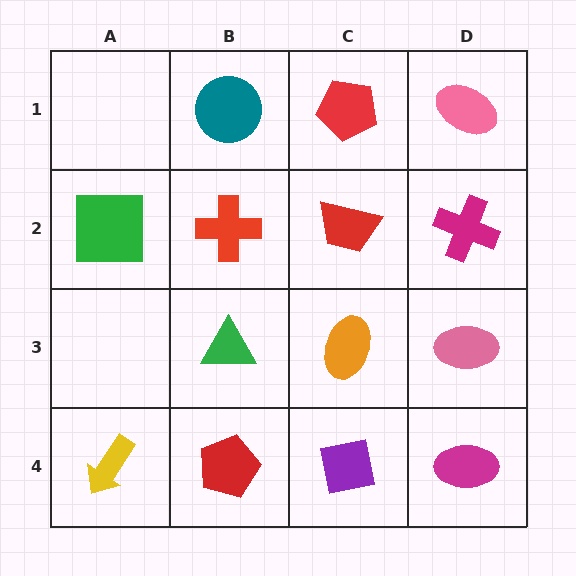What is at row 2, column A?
A green square.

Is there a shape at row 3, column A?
No, that cell is empty.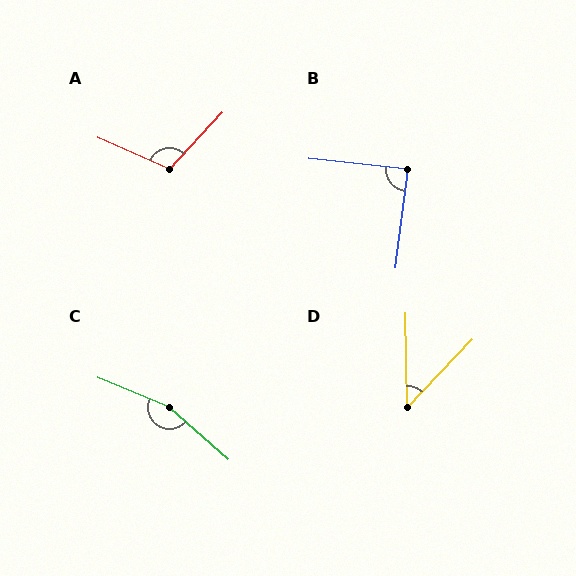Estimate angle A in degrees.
Approximately 109 degrees.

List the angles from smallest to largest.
D (44°), B (89°), A (109°), C (161°).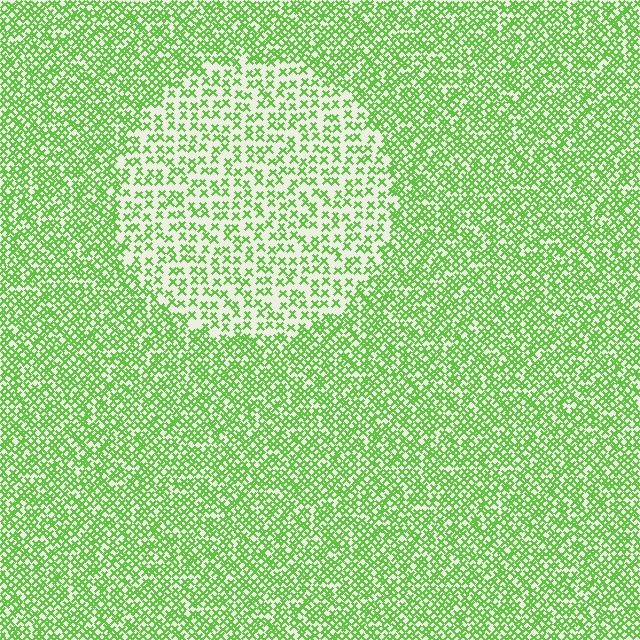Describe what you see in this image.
The image contains small lime elements arranged at two different densities. A circle-shaped region is visible where the elements are less densely packed than the surrounding area.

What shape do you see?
I see a circle.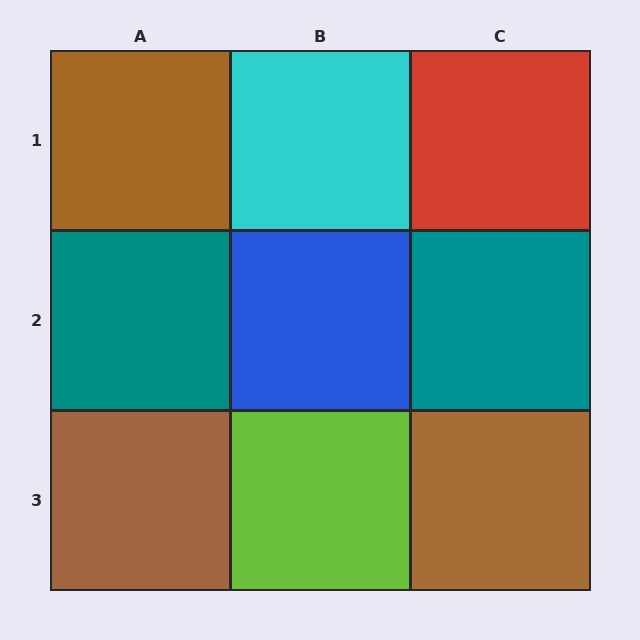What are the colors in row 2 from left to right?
Teal, blue, teal.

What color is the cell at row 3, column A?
Brown.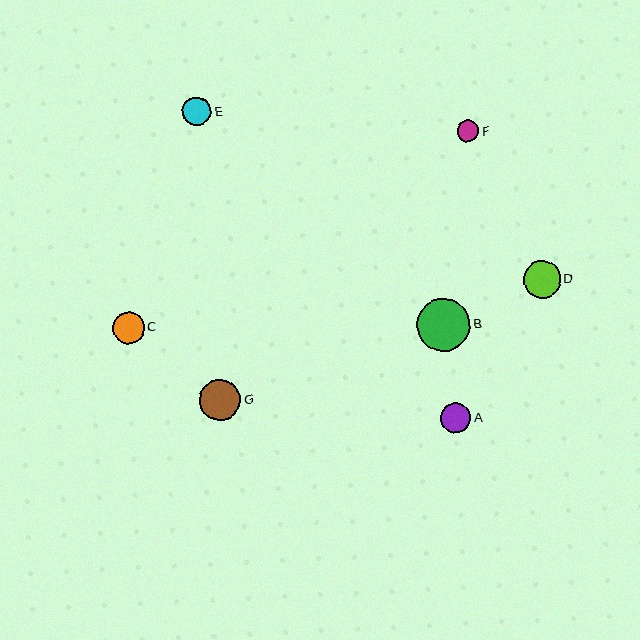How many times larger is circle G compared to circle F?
Circle G is approximately 1.9 times the size of circle F.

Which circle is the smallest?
Circle F is the smallest with a size of approximately 21 pixels.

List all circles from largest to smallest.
From largest to smallest: B, G, D, C, A, E, F.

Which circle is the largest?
Circle B is the largest with a size of approximately 53 pixels.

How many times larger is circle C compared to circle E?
Circle C is approximately 1.1 times the size of circle E.